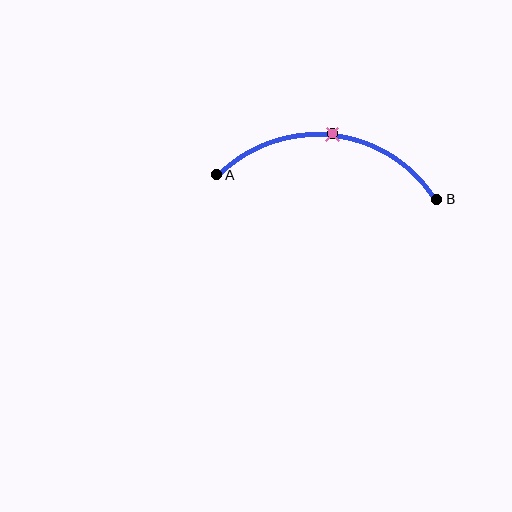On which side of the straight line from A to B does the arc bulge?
The arc bulges above the straight line connecting A and B.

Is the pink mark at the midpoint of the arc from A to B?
Yes. The pink mark lies on the arc at equal arc-length from both A and B — it is the arc midpoint.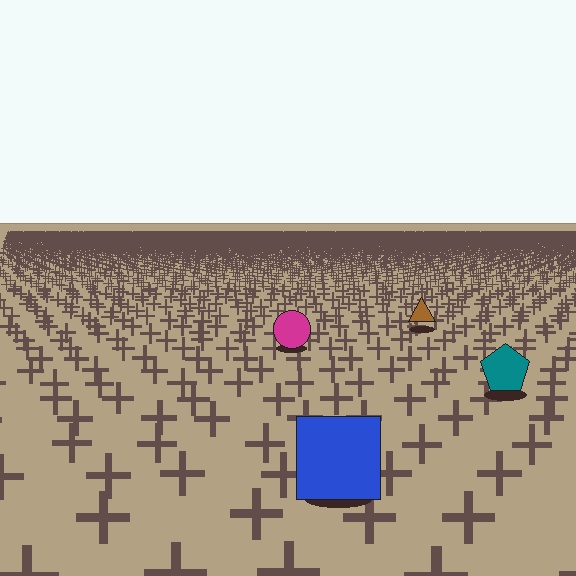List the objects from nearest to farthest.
From nearest to farthest: the blue square, the teal pentagon, the magenta circle, the brown triangle.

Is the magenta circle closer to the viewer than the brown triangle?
Yes. The magenta circle is closer — you can tell from the texture gradient: the ground texture is coarser near it.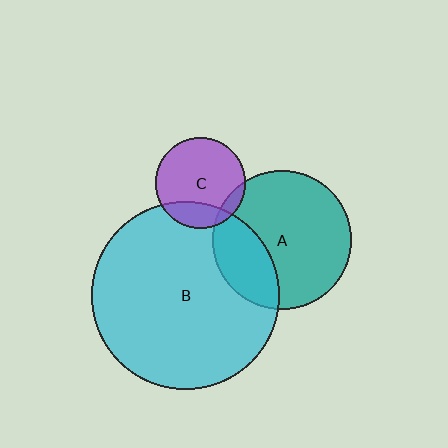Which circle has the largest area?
Circle B (cyan).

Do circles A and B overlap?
Yes.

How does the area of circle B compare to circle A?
Approximately 1.8 times.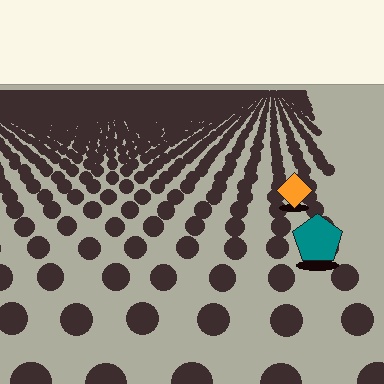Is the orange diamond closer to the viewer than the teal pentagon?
No. The teal pentagon is closer — you can tell from the texture gradient: the ground texture is coarser near it.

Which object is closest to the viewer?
The teal pentagon is closest. The texture marks near it are larger and more spread out.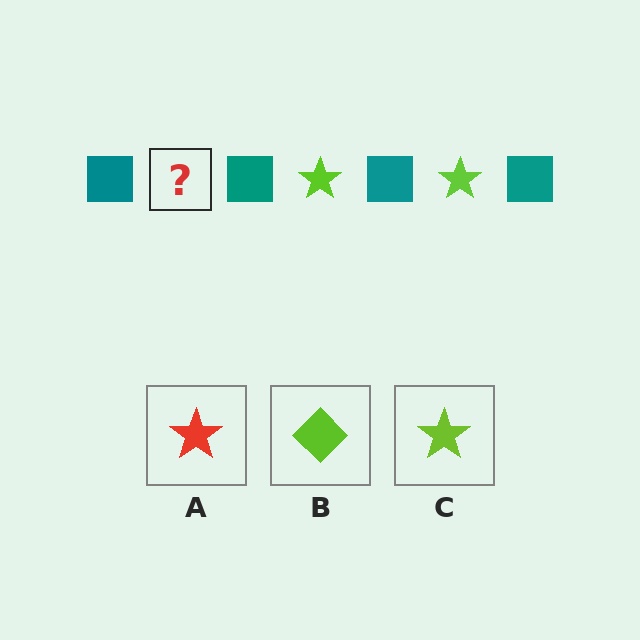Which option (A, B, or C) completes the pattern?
C.